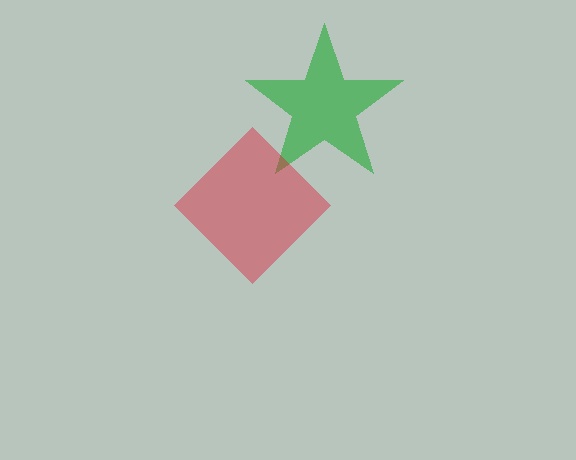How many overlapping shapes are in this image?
There are 2 overlapping shapes in the image.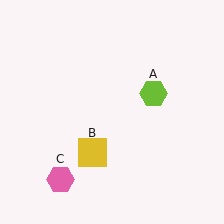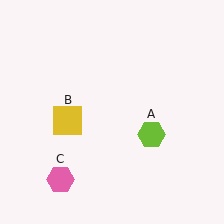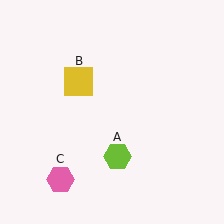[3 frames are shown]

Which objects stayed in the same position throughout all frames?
Pink hexagon (object C) remained stationary.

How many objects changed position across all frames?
2 objects changed position: lime hexagon (object A), yellow square (object B).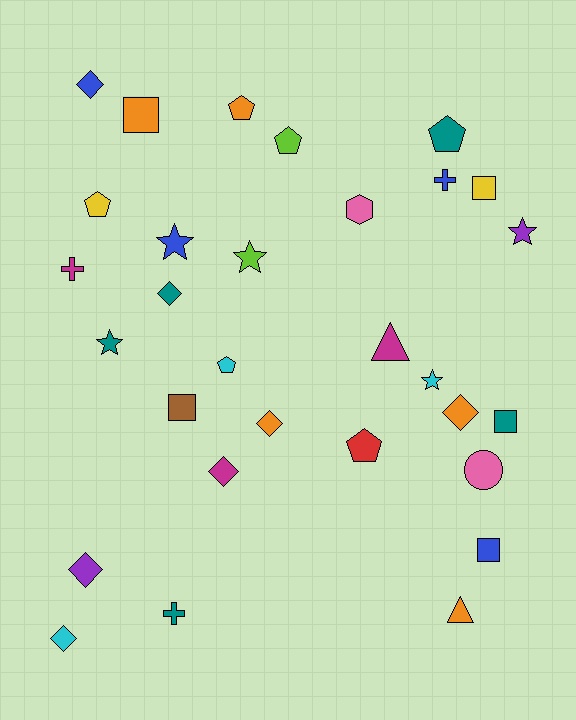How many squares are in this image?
There are 5 squares.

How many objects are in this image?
There are 30 objects.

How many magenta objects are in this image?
There are 3 magenta objects.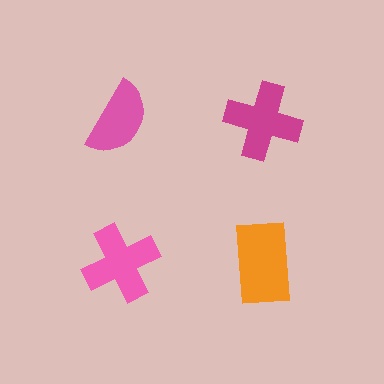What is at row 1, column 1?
A pink semicircle.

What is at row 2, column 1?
A pink cross.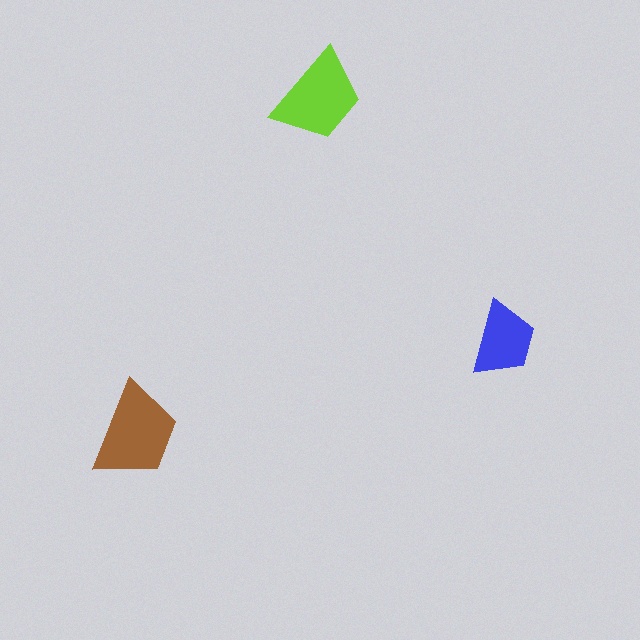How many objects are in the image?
There are 3 objects in the image.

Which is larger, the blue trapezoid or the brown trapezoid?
The brown one.